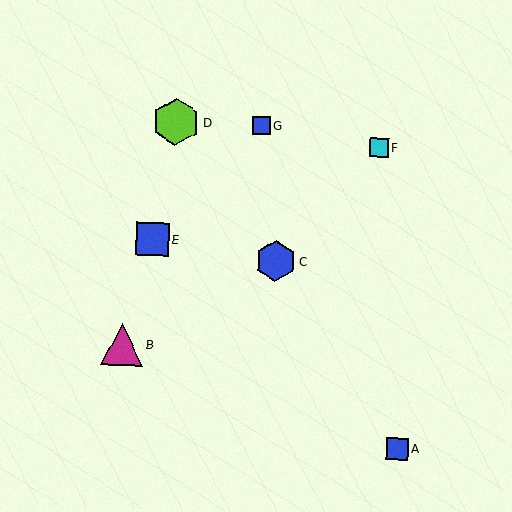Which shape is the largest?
The lime hexagon (labeled D) is the largest.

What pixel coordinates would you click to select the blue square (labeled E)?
Click at (153, 239) to select the blue square E.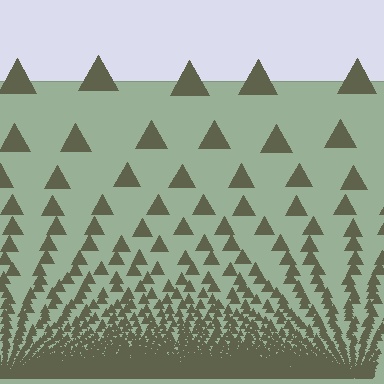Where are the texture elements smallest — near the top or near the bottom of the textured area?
Near the bottom.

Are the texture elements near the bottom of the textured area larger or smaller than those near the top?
Smaller. The gradient is inverted — elements near the bottom are smaller and denser.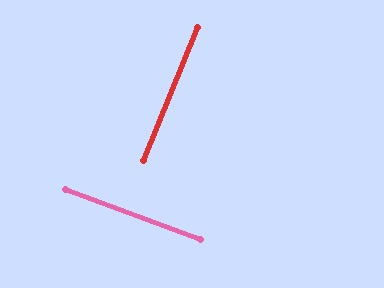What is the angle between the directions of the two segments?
Approximately 88 degrees.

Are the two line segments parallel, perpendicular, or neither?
Perpendicular — they meet at approximately 88°.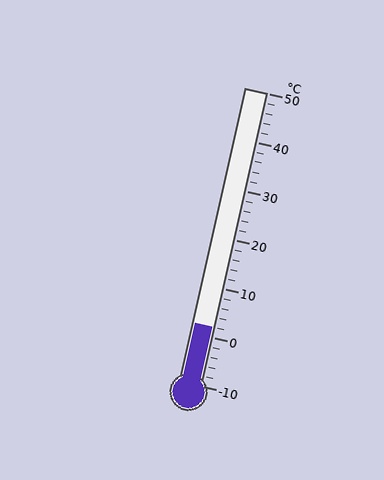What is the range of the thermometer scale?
The thermometer scale ranges from -10°C to 50°C.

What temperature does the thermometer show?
The thermometer shows approximately 2°C.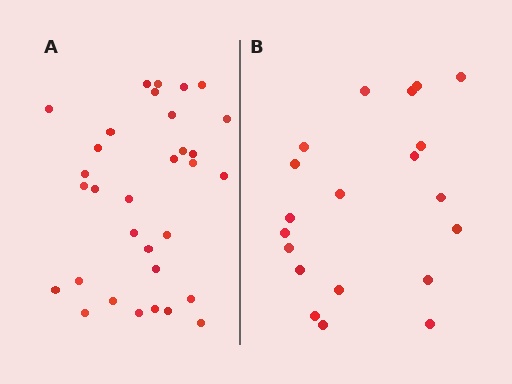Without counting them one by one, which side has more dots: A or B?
Region A (the left region) has more dots.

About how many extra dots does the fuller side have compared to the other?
Region A has roughly 12 or so more dots than region B.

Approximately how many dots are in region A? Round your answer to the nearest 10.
About 30 dots. (The exact count is 32, which rounds to 30.)